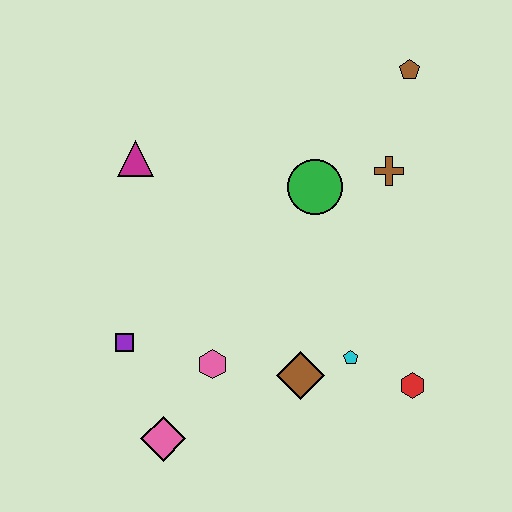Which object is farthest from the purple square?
The brown pentagon is farthest from the purple square.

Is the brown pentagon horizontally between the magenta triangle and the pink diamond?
No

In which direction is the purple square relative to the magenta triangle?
The purple square is below the magenta triangle.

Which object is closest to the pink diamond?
The pink hexagon is closest to the pink diamond.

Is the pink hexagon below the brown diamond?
No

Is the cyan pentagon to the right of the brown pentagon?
No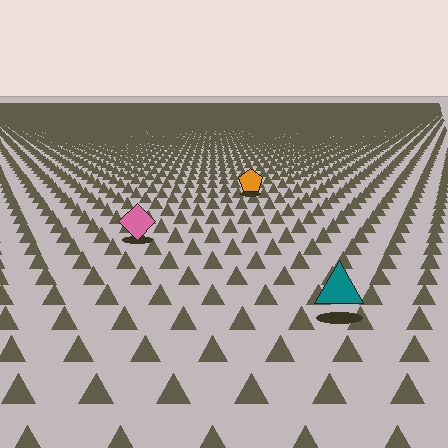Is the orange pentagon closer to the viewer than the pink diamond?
No. The pink diamond is closer — you can tell from the texture gradient: the ground texture is coarser near it.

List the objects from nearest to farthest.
From nearest to farthest: the teal triangle, the pink diamond, the orange pentagon.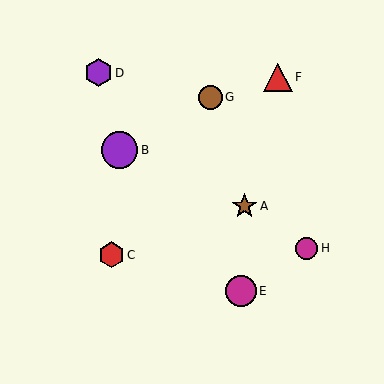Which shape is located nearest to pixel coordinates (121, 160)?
The purple circle (labeled B) at (120, 150) is nearest to that location.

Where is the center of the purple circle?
The center of the purple circle is at (120, 150).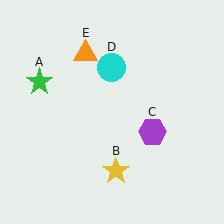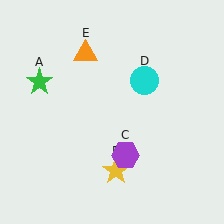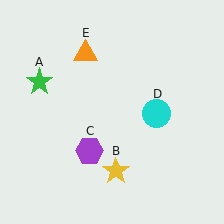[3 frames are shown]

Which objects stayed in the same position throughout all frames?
Green star (object A) and yellow star (object B) and orange triangle (object E) remained stationary.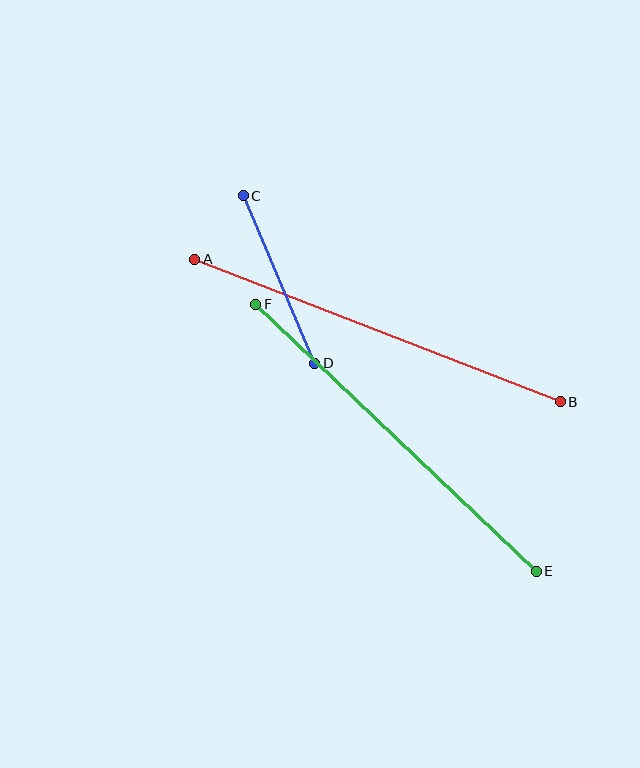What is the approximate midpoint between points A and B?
The midpoint is at approximately (377, 331) pixels.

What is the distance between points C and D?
The distance is approximately 182 pixels.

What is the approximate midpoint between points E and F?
The midpoint is at approximately (396, 438) pixels.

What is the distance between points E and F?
The distance is approximately 387 pixels.